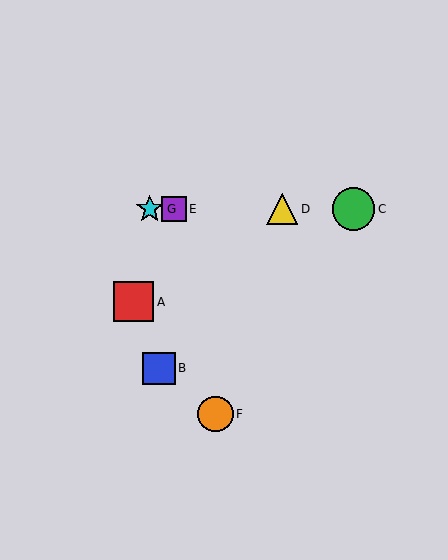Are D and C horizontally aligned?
Yes, both are at y≈209.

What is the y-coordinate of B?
Object B is at y≈368.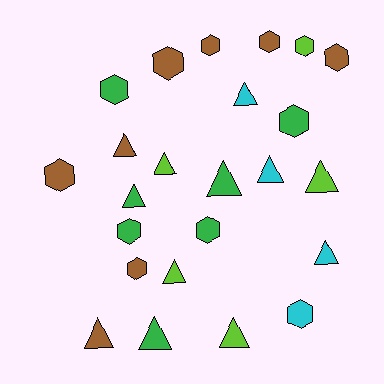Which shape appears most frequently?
Triangle, with 12 objects.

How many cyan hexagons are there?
There is 1 cyan hexagon.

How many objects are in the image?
There are 24 objects.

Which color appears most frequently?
Brown, with 8 objects.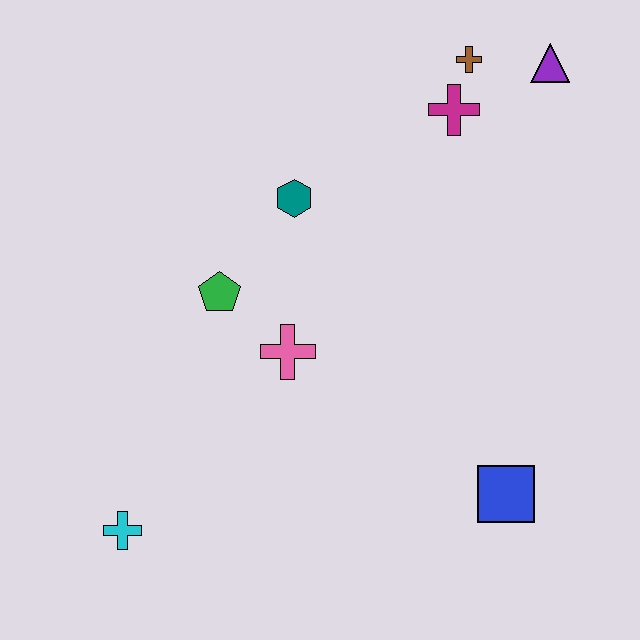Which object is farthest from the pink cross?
The purple triangle is farthest from the pink cross.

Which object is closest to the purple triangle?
The brown cross is closest to the purple triangle.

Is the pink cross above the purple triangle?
No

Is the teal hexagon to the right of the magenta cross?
No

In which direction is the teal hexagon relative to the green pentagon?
The teal hexagon is above the green pentagon.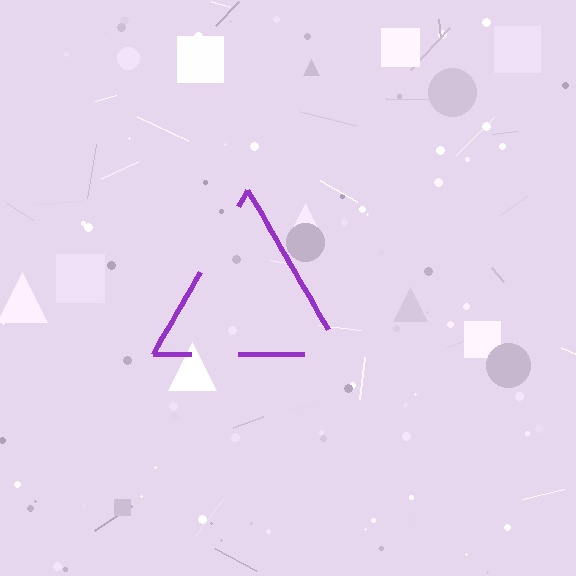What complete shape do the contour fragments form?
The contour fragments form a triangle.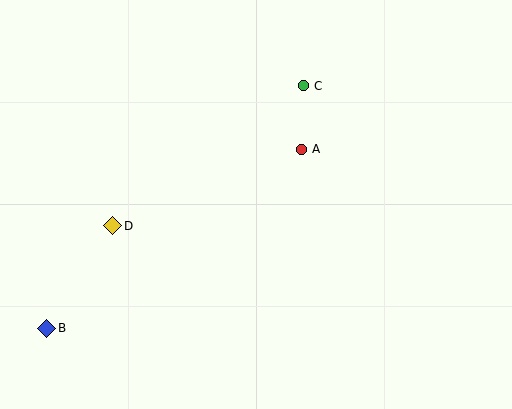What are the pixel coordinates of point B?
Point B is at (47, 328).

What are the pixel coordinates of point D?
Point D is at (113, 226).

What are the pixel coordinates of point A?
Point A is at (301, 149).